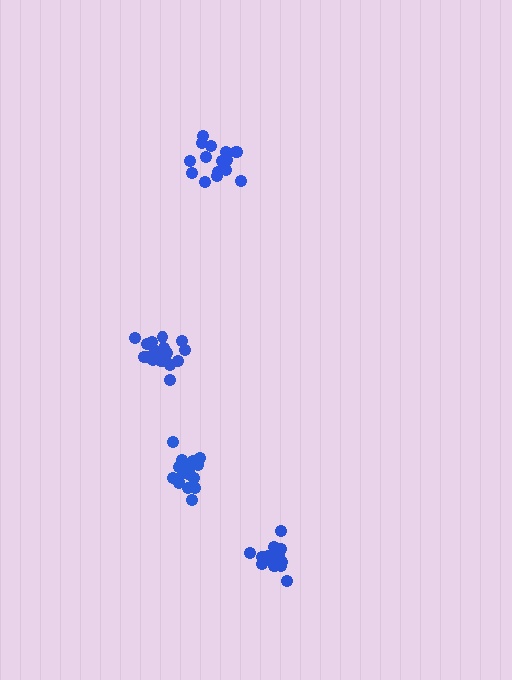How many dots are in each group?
Group 1: 19 dots, Group 2: 20 dots, Group 3: 19 dots, Group 4: 16 dots (74 total).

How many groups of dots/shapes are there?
There are 4 groups.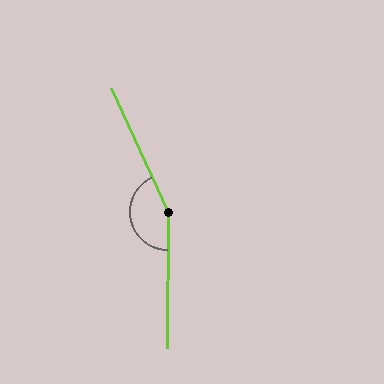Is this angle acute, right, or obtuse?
It is obtuse.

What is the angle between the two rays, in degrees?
Approximately 155 degrees.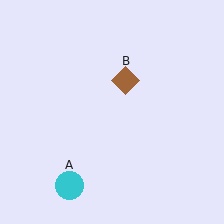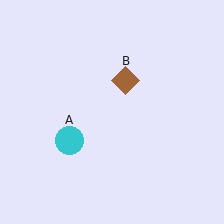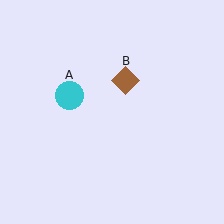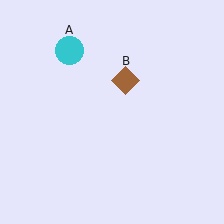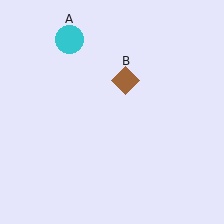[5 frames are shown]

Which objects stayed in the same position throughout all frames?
Brown diamond (object B) remained stationary.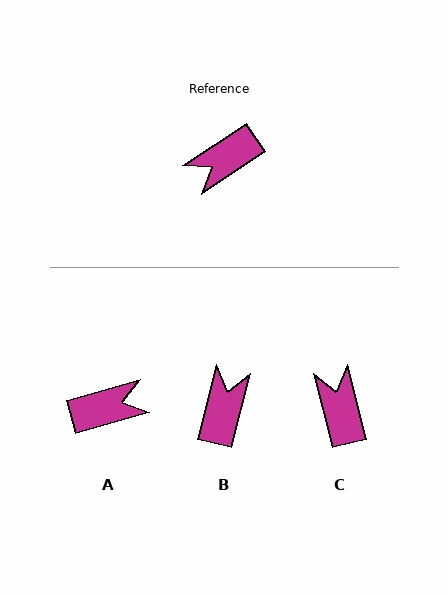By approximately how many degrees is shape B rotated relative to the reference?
Approximately 138 degrees clockwise.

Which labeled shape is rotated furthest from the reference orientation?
A, about 163 degrees away.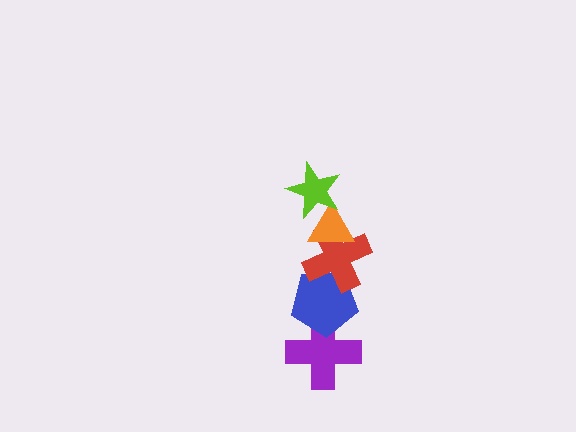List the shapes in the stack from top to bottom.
From top to bottom: the lime star, the orange triangle, the red cross, the blue pentagon, the purple cross.